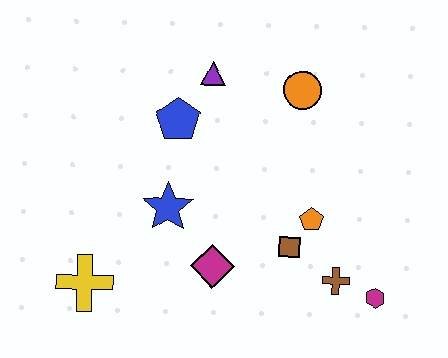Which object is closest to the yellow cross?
The blue star is closest to the yellow cross.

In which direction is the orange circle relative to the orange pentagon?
The orange circle is above the orange pentagon.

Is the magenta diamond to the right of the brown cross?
No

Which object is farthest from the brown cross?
The yellow cross is farthest from the brown cross.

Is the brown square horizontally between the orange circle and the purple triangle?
Yes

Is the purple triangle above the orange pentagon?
Yes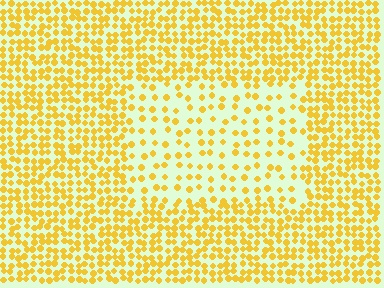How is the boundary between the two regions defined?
The boundary is defined by a change in element density (approximately 2.4x ratio). All elements are the same color, size, and shape.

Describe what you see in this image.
The image contains small yellow elements arranged at two different densities. A rectangle-shaped region is visible where the elements are less densely packed than the surrounding area.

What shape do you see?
I see a rectangle.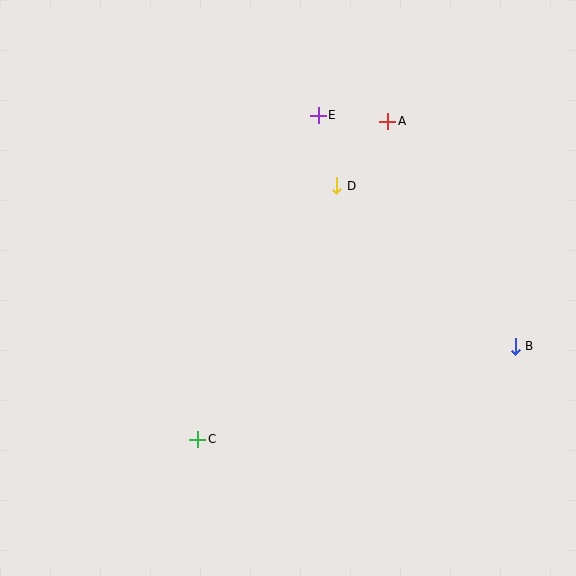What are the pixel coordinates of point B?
Point B is at (515, 346).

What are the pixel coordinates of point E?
Point E is at (318, 115).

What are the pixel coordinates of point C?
Point C is at (198, 440).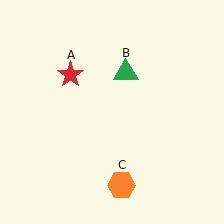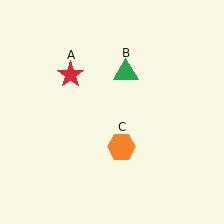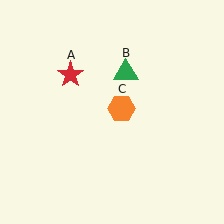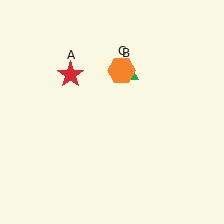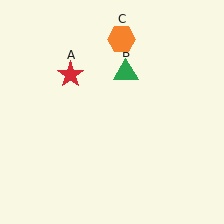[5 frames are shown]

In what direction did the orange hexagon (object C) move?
The orange hexagon (object C) moved up.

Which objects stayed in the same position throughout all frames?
Red star (object A) and green triangle (object B) remained stationary.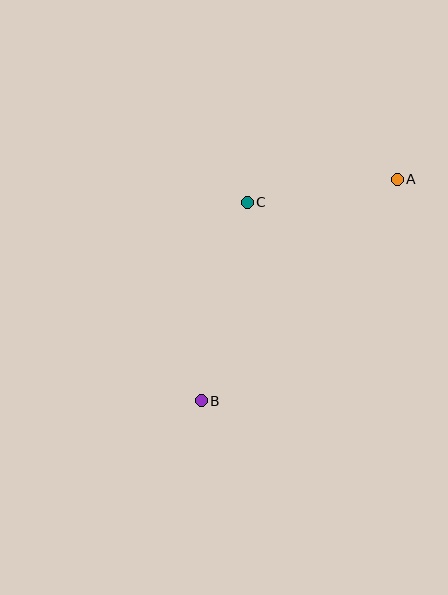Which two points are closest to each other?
Points A and C are closest to each other.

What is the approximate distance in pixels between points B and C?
The distance between B and C is approximately 204 pixels.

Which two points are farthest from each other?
Points A and B are farthest from each other.